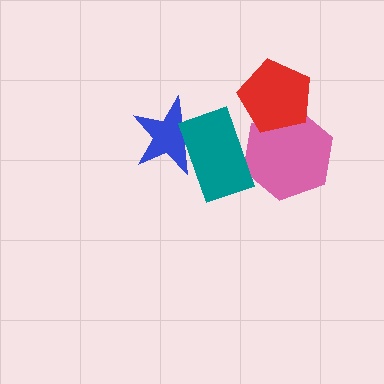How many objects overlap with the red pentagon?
1 object overlaps with the red pentagon.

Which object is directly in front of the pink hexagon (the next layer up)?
The red pentagon is directly in front of the pink hexagon.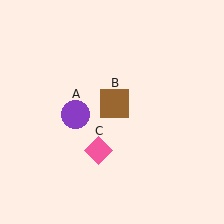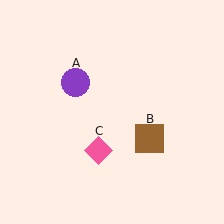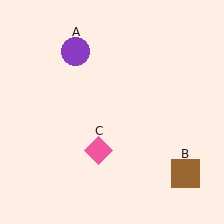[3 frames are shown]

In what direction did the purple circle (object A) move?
The purple circle (object A) moved up.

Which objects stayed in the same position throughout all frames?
Pink diamond (object C) remained stationary.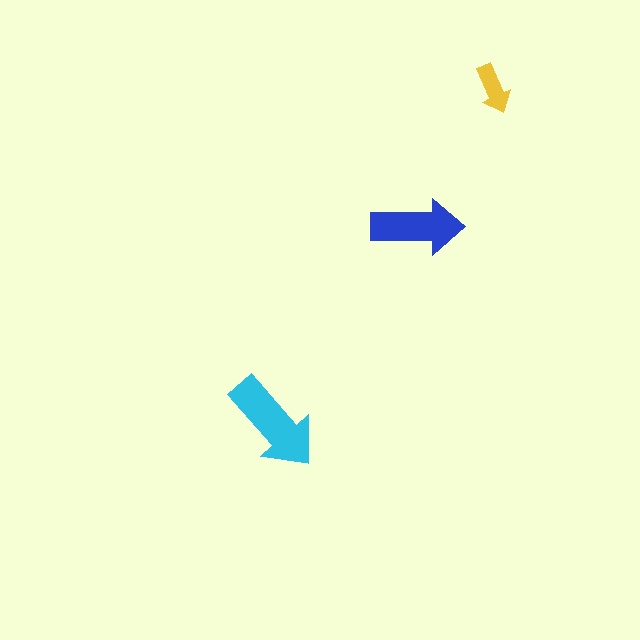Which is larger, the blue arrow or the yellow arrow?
The blue one.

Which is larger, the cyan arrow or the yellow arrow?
The cyan one.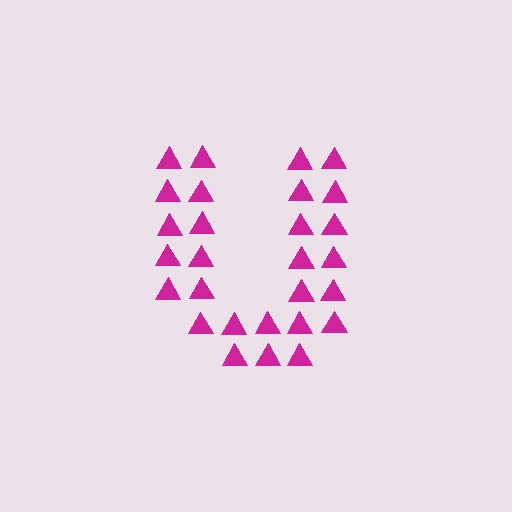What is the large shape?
The large shape is the letter U.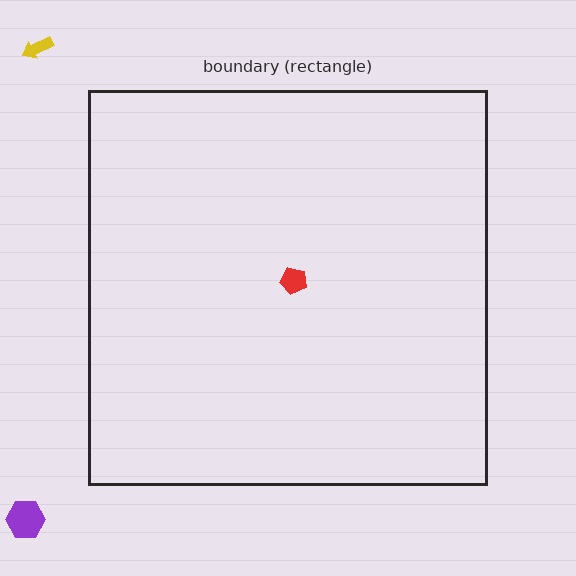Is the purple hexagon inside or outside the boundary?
Outside.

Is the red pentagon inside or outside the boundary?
Inside.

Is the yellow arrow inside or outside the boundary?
Outside.